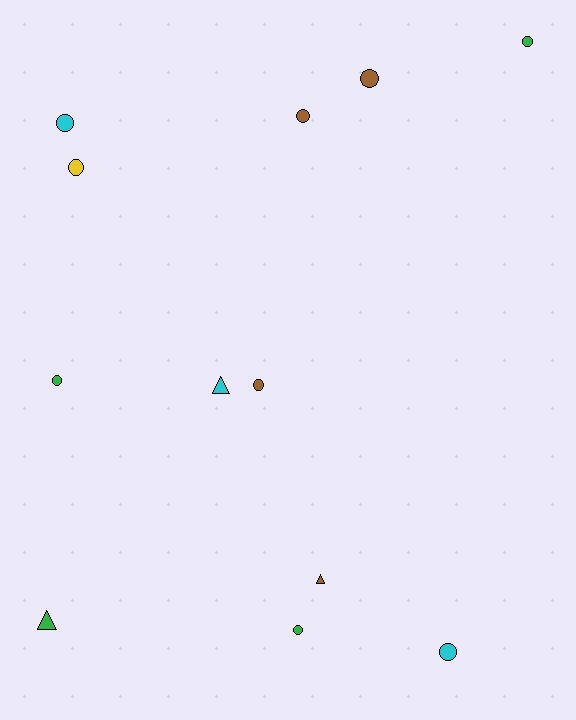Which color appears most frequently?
Brown, with 4 objects.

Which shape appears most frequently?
Circle, with 9 objects.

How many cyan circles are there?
There are 2 cyan circles.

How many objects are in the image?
There are 12 objects.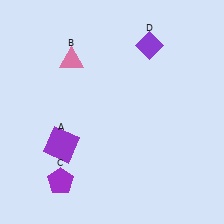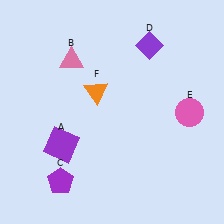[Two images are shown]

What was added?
A pink circle (E), an orange triangle (F) were added in Image 2.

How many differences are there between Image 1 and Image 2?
There are 2 differences between the two images.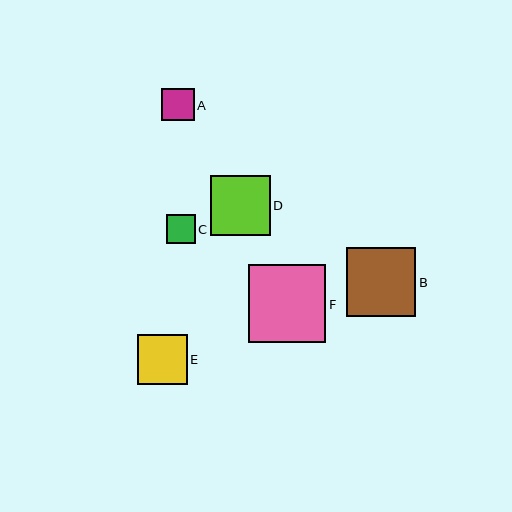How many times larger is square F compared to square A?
Square F is approximately 2.4 times the size of square A.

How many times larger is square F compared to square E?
Square F is approximately 1.6 times the size of square E.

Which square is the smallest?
Square C is the smallest with a size of approximately 29 pixels.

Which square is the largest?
Square F is the largest with a size of approximately 77 pixels.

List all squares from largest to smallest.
From largest to smallest: F, B, D, E, A, C.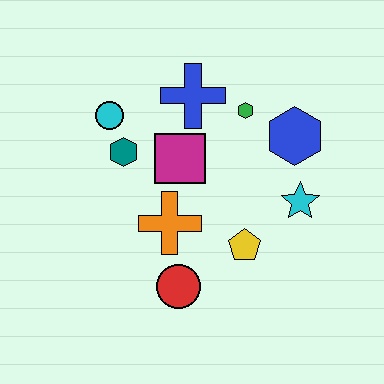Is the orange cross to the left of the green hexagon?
Yes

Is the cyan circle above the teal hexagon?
Yes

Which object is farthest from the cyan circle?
The cyan star is farthest from the cyan circle.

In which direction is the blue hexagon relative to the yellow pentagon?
The blue hexagon is above the yellow pentagon.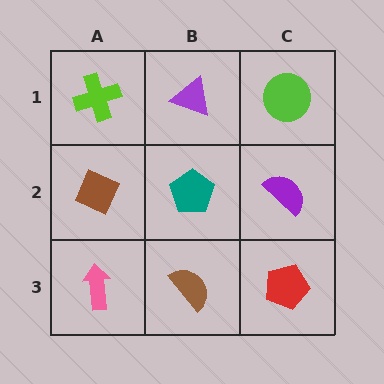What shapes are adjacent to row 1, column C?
A purple semicircle (row 2, column C), a purple triangle (row 1, column B).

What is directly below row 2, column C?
A red pentagon.